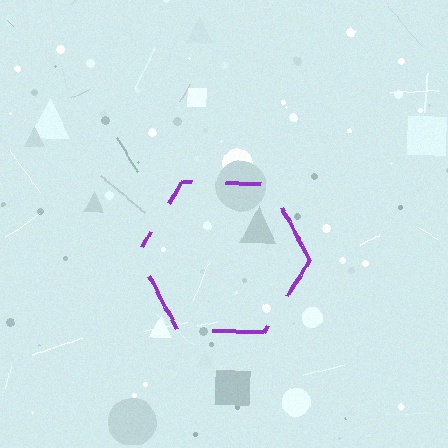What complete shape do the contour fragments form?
The contour fragments form a hexagon.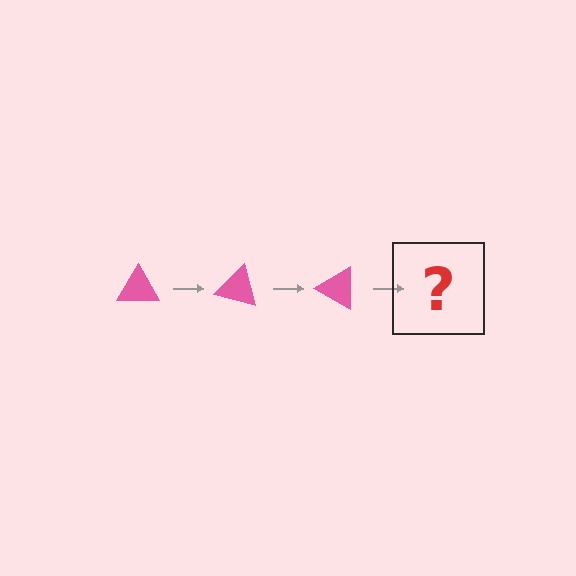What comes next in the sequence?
The next element should be a pink triangle rotated 45 degrees.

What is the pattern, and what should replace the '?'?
The pattern is that the triangle rotates 15 degrees each step. The '?' should be a pink triangle rotated 45 degrees.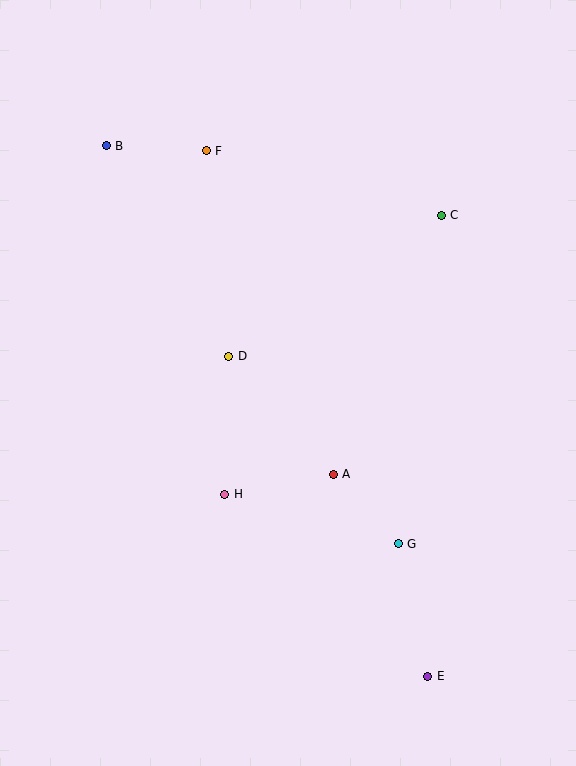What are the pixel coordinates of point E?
Point E is at (428, 676).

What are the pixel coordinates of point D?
Point D is at (229, 356).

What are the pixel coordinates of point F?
Point F is at (206, 151).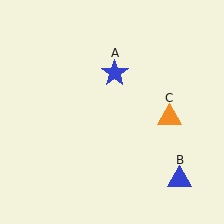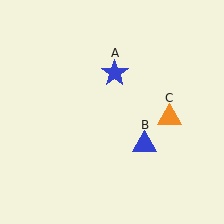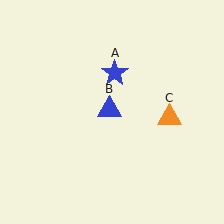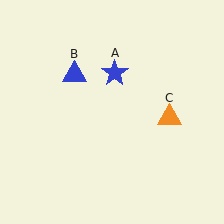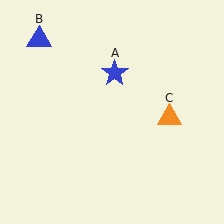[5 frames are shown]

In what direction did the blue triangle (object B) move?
The blue triangle (object B) moved up and to the left.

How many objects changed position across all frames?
1 object changed position: blue triangle (object B).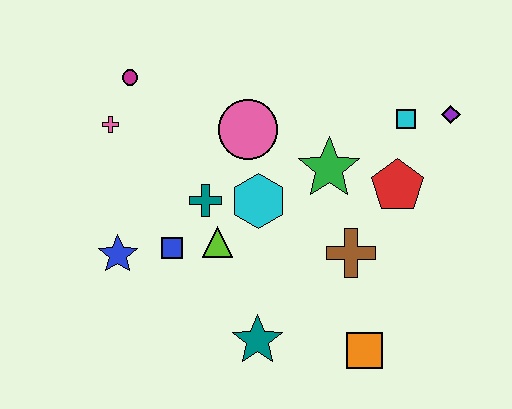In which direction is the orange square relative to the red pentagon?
The orange square is below the red pentagon.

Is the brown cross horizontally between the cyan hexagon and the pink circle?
No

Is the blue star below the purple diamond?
Yes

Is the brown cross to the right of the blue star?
Yes